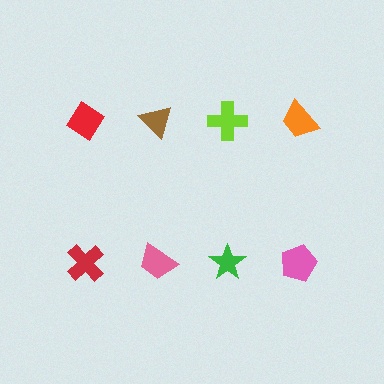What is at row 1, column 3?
A lime cross.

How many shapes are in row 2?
4 shapes.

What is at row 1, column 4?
An orange trapezoid.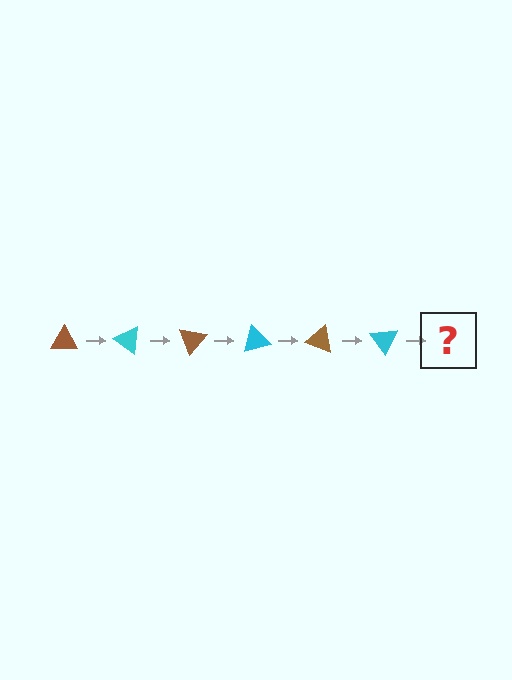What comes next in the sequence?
The next element should be a brown triangle, rotated 210 degrees from the start.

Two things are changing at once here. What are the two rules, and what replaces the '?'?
The two rules are that it rotates 35 degrees each step and the color cycles through brown and cyan. The '?' should be a brown triangle, rotated 210 degrees from the start.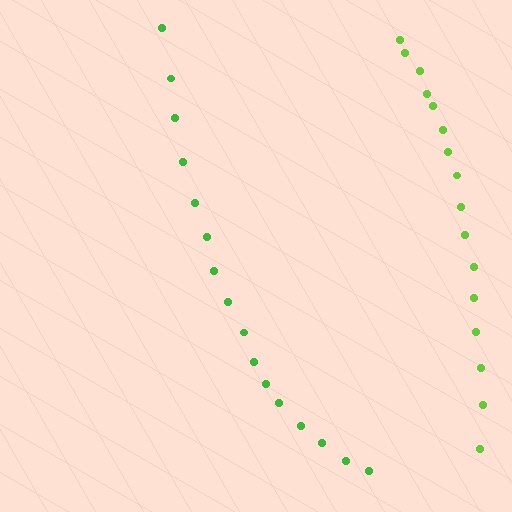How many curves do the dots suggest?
There are 2 distinct paths.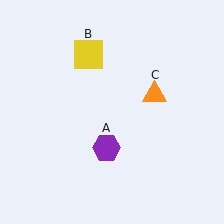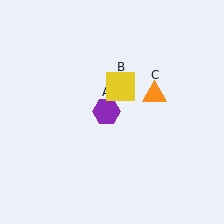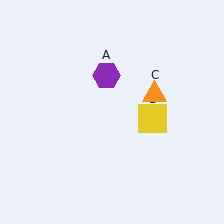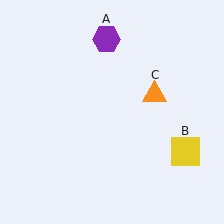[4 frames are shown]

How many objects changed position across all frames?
2 objects changed position: purple hexagon (object A), yellow square (object B).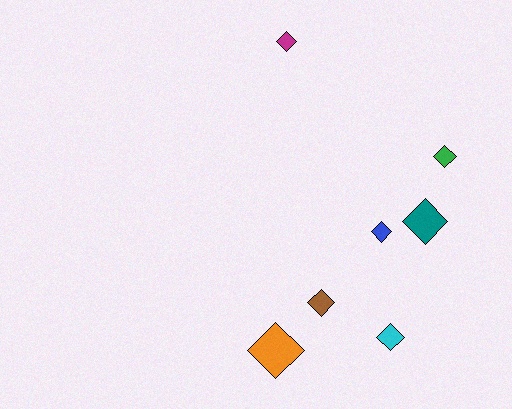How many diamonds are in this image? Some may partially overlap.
There are 7 diamonds.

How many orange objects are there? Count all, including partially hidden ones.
There is 1 orange object.